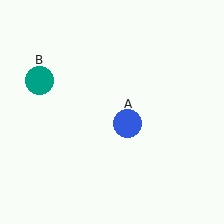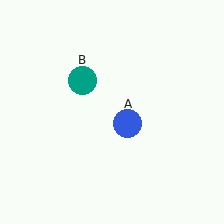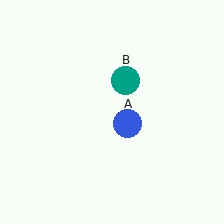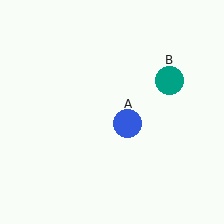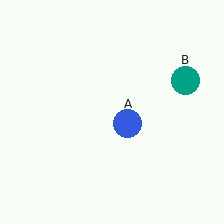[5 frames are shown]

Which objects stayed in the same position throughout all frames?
Blue circle (object A) remained stationary.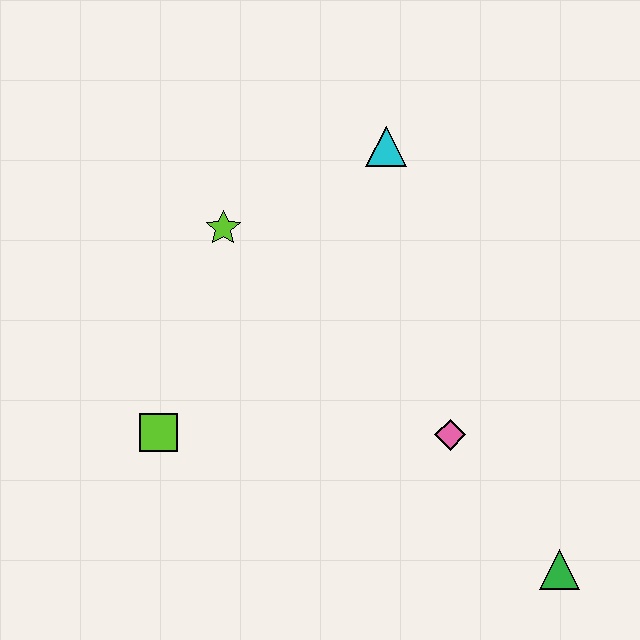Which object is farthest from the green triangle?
The lime star is farthest from the green triangle.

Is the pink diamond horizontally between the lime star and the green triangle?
Yes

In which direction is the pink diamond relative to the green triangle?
The pink diamond is above the green triangle.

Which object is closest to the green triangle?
The pink diamond is closest to the green triangle.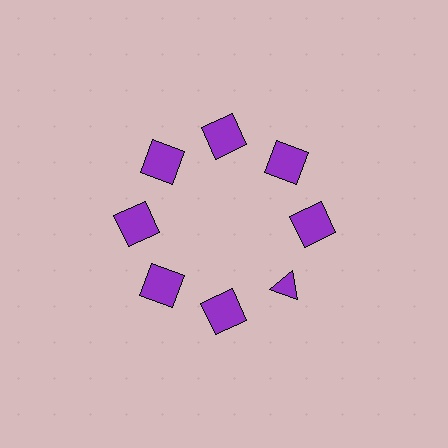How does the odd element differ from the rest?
It has a different shape: triangle instead of square.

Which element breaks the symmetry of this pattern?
The purple triangle at roughly the 4 o'clock position breaks the symmetry. All other shapes are purple squares.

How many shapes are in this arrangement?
There are 8 shapes arranged in a ring pattern.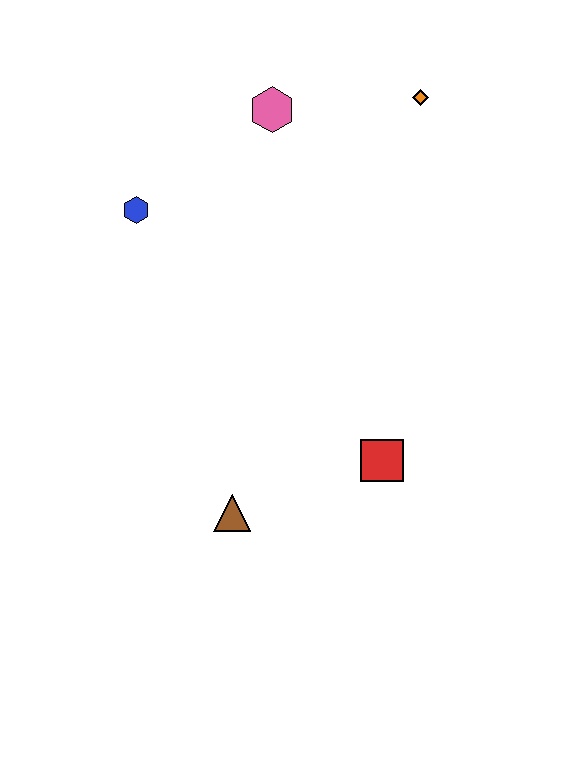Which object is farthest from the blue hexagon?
The red square is farthest from the blue hexagon.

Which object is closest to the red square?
The brown triangle is closest to the red square.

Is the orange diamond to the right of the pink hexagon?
Yes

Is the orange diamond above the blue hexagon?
Yes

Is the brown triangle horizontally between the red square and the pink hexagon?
No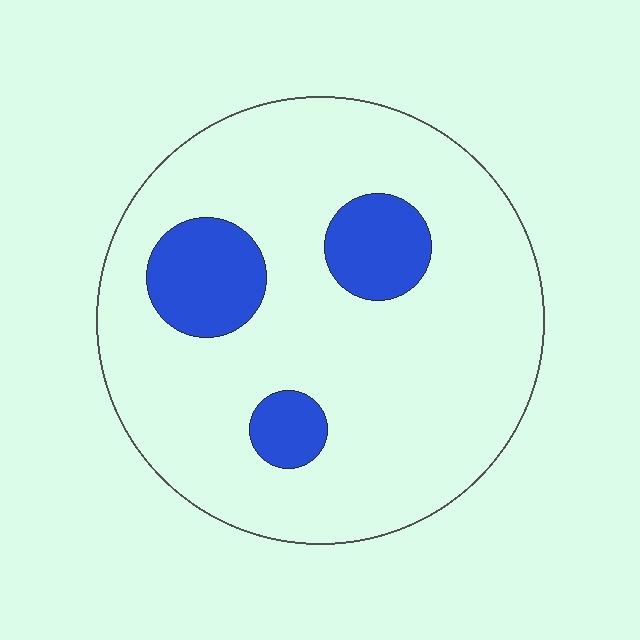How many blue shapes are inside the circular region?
3.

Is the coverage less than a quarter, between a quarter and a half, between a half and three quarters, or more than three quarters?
Less than a quarter.